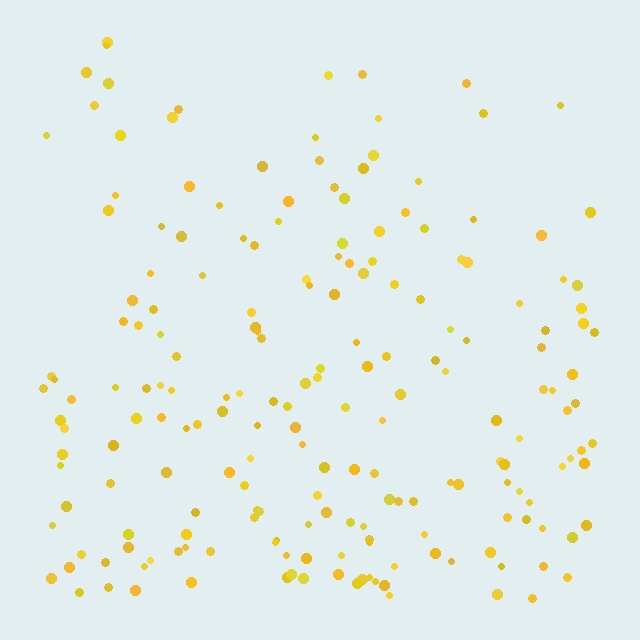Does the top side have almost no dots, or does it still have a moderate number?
Still a moderate number, just noticeably fewer than the bottom.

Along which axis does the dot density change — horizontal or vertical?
Vertical.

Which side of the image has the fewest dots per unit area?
The top.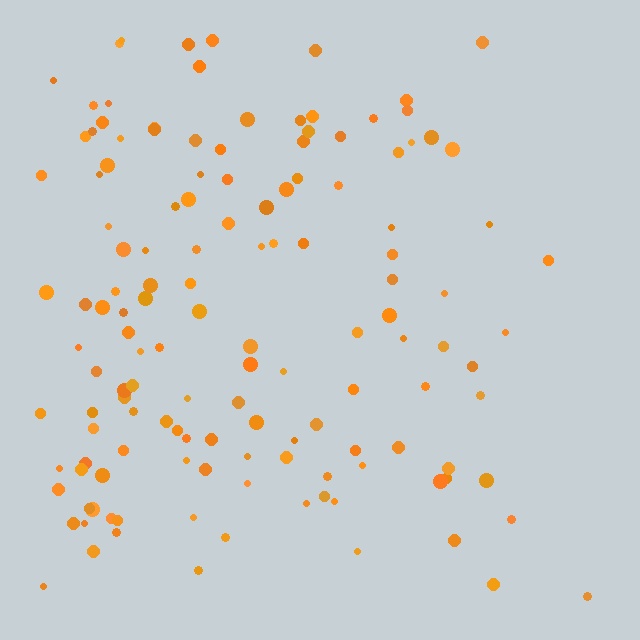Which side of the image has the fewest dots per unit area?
The right.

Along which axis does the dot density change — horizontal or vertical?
Horizontal.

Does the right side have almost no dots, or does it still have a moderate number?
Still a moderate number, just noticeably fewer than the left.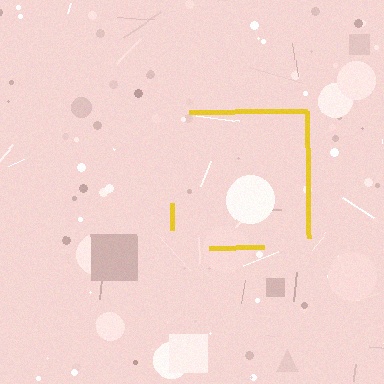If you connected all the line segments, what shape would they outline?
They would outline a square.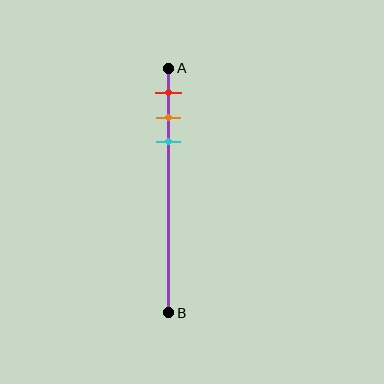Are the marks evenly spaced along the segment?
Yes, the marks are approximately evenly spaced.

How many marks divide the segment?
There are 3 marks dividing the segment.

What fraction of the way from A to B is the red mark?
The red mark is approximately 10% (0.1) of the way from A to B.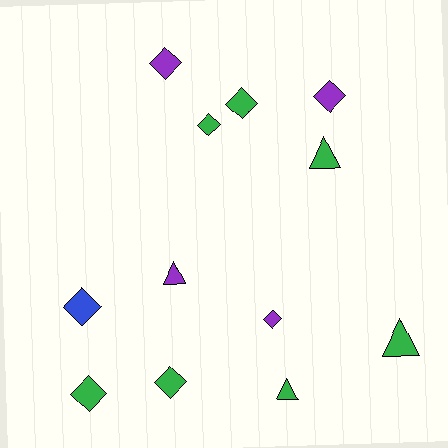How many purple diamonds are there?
There are 3 purple diamonds.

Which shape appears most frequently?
Diamond, with 8 objects.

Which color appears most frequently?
Green, with 7 objects.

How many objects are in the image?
There are 12 objects.